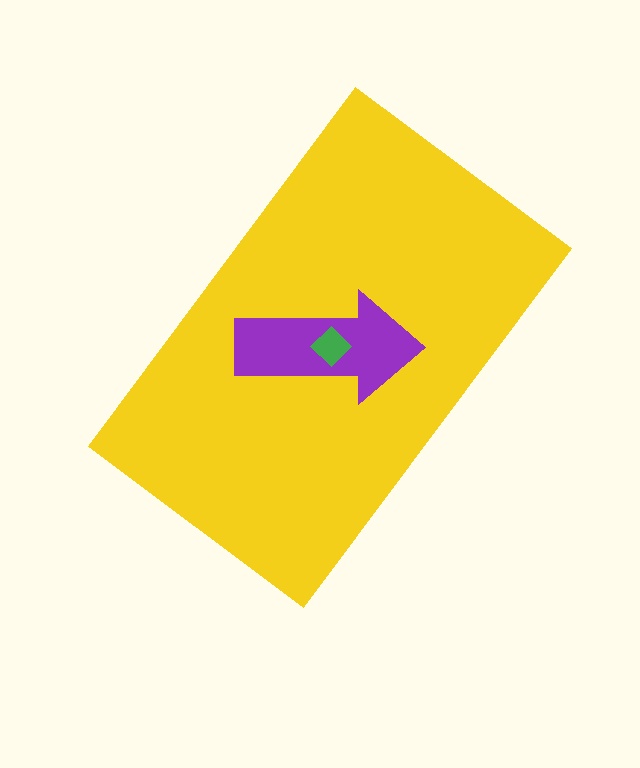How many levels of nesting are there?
3.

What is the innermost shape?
The green diamond.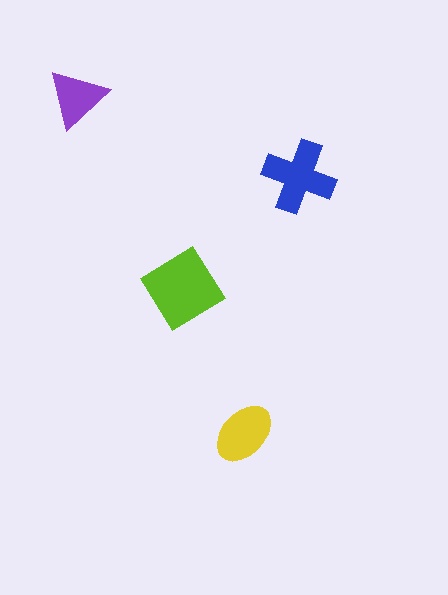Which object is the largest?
The lime diamond.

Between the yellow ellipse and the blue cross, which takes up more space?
The blue cross.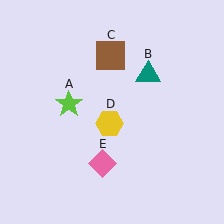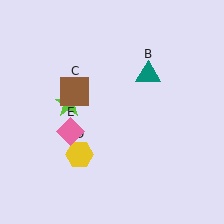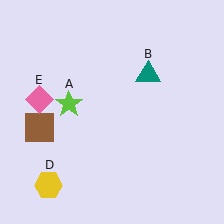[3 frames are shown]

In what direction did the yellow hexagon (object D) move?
The yellow hexagon (object D) moved down and to the left.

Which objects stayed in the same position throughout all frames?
Lime star (object A) and teal triangle (object B) remained stationary.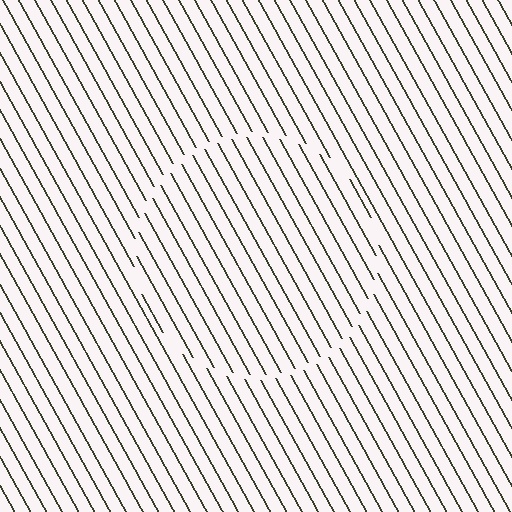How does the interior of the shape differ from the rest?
The interior of the shape contains the same grating, shifted by half a period — the contour is defined by the phase discontinuity where line-ends from the inner and outer gratings abut.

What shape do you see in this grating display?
An illusory circle. The interior of the shape contains the same grating, shifted by half a period — the contour is defined by the phase discontinuity where line-ends from the inner and outer gratings abut.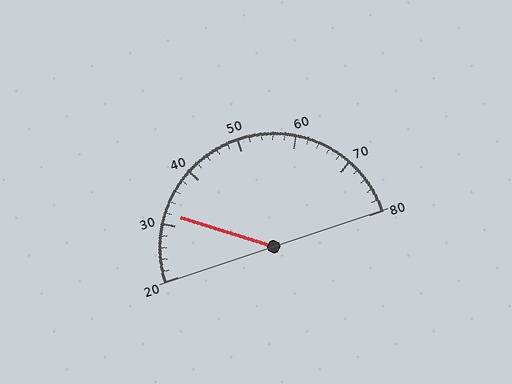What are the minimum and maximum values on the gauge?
The gauge ranges from 20 to 80.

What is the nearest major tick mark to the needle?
The nearest major tick mark is 30.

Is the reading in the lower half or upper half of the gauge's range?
The reading is in the lower half of the range (20 to 80).